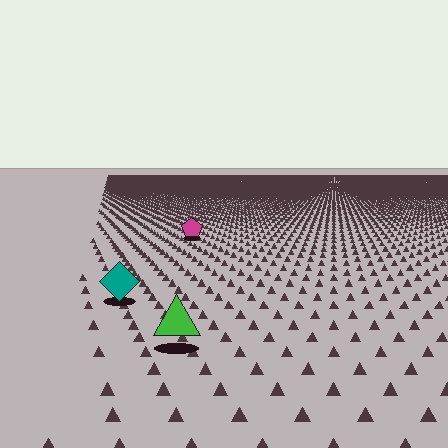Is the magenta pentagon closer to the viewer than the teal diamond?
No. The teal diamond is closer — you can tell from the texture gradient: the ground texture is coarser near it.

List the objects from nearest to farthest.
From nearest to farthest: the green triangle, the teal diamond, the magenta pentagon.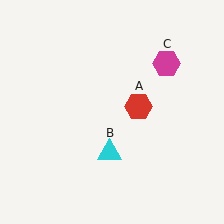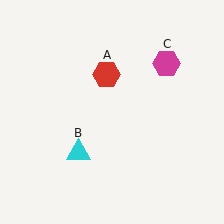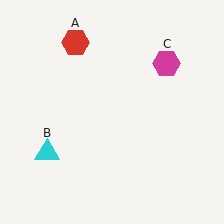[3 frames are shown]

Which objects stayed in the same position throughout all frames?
Magenta hexagon (object C) remained stationary.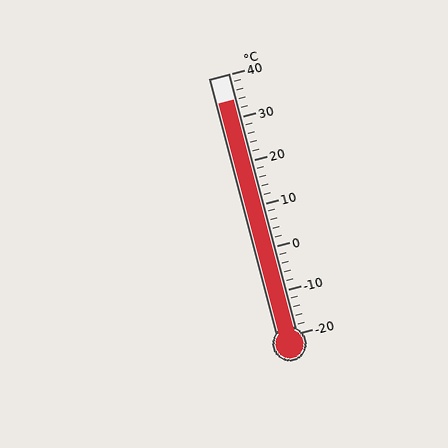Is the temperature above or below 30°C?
The temperature is above 30°C.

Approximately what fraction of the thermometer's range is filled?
The thermometer is filled to approximately 90% of its range.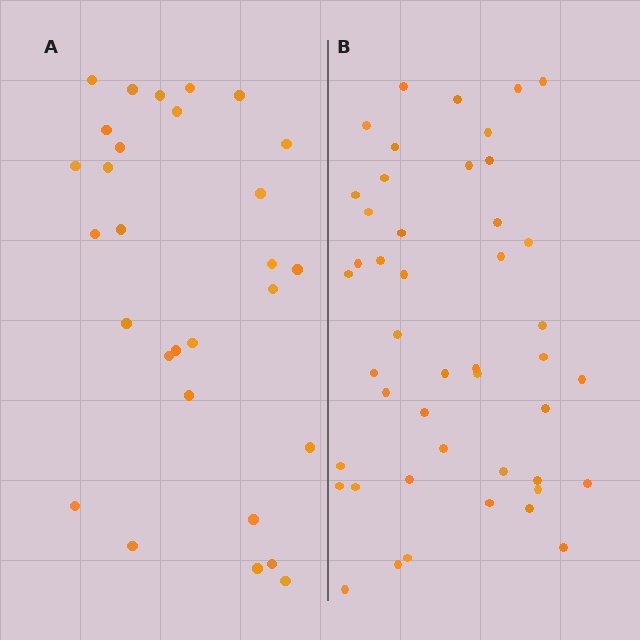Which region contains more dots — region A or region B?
Region B (the right region) has more dots.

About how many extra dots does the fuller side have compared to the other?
Region B has approximately 15 more dots than region A.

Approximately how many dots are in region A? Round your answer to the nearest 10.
About 30 dots. (The exact count is 29, which rounds to 30.)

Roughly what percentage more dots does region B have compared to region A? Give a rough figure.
About 60% more.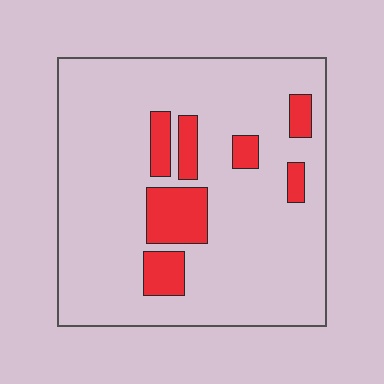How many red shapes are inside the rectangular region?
7.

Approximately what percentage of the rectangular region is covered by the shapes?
Approximately 15%.